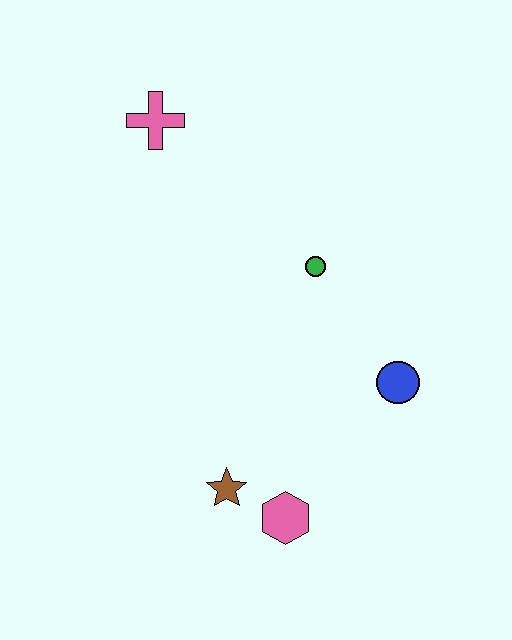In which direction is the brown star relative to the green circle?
The brown star is below the green circle.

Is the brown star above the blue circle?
No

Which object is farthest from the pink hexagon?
The pink cross is farthest from the pink hexagon.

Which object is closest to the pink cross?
The green circle is closest to the pink cross.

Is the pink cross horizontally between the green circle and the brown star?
No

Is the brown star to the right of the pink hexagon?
No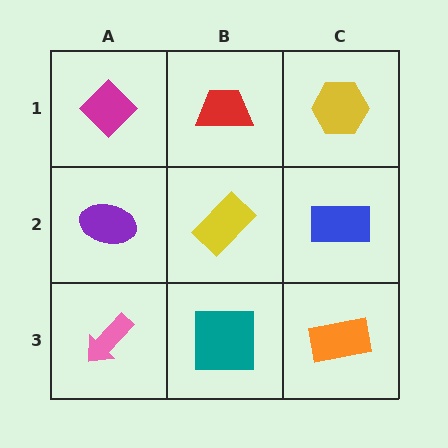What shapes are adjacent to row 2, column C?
A yellow hexagon (row 1, column C), an orange rectangle (row 3, column C), a yellow rectangle (row 2, column B).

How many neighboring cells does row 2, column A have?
3.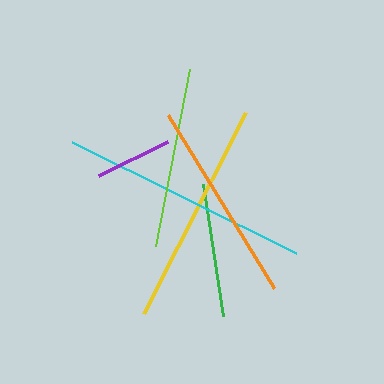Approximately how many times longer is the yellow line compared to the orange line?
The yellow line is approximately 1.1 times the length of the orange line.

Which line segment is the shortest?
The purple line is the shortest at approximately 77 pixels.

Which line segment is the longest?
The cyan line is the longest at approximately 250 pixels.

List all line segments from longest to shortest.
From longest to shortest: cyan, yellow, orange, lime, green, purple.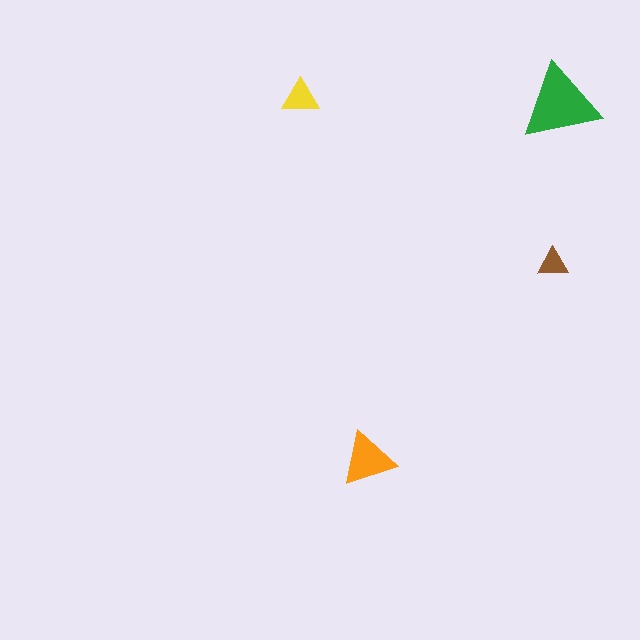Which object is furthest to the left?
The yellow triangle is leftmost.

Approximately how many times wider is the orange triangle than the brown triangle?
About 1.5 times wider.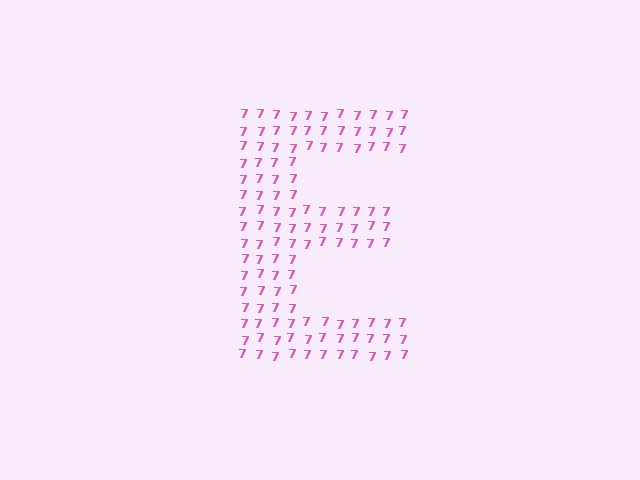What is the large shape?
The large shape is the letter E.